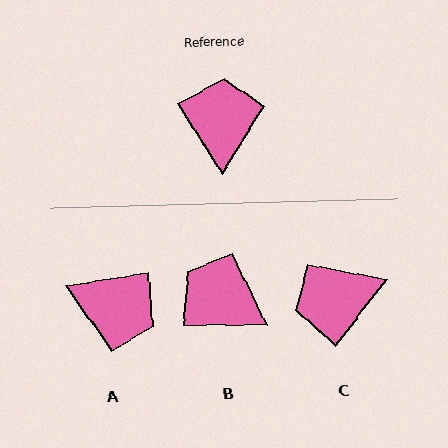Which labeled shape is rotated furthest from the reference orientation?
A, about 114 degrees away.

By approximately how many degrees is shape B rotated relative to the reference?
Approximately 57 degrees counter-clockwise.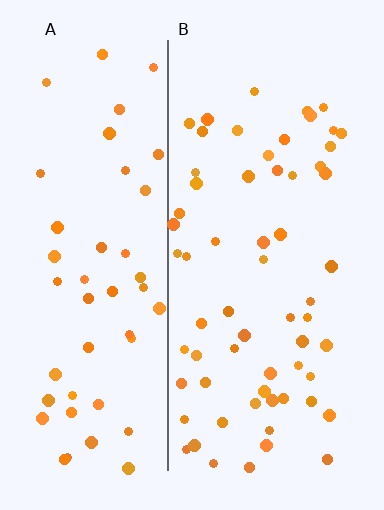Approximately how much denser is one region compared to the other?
Approximately 1.3× — region B over region A.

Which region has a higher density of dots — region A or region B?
B (the right).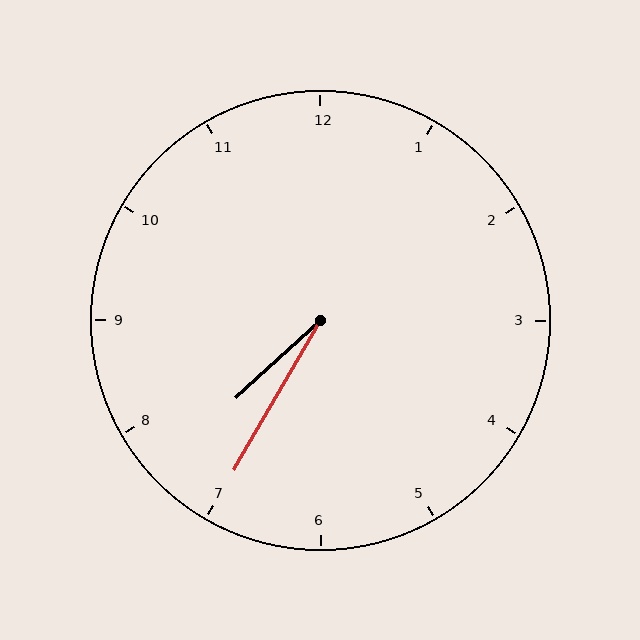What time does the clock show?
7:35.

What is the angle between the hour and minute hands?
Approximately 18 degrees.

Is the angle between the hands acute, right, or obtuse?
It is acute.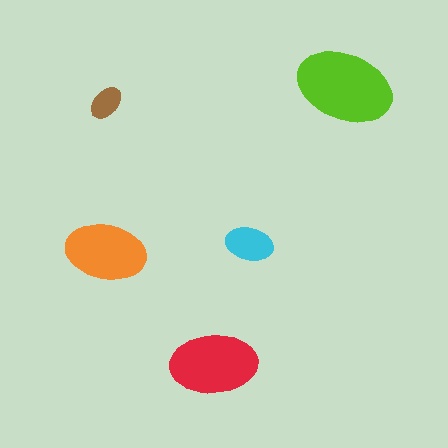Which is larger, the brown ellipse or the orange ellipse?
The orange one.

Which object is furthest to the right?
The lime ellipse is rightmost.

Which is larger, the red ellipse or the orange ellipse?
The red one.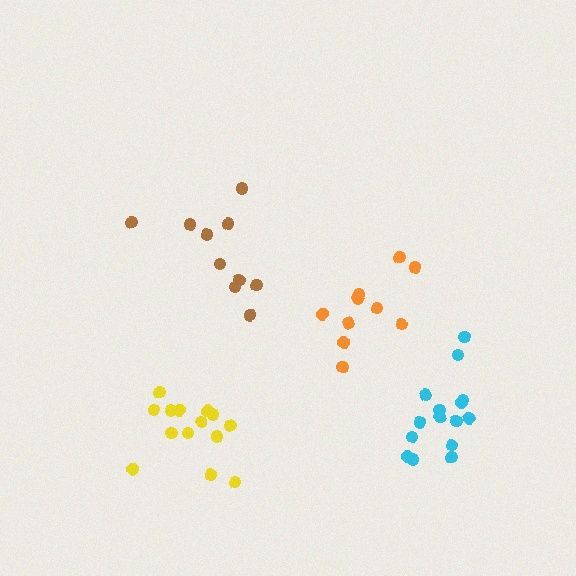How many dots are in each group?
Group 1: 15 dots, Group 2: 14 dots, Group 3: 10 dots, Group 4: 10 dots (49 total).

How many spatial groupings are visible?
There are 4 spatial groupings.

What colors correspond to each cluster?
The clusters are colored: cyan, yellow, brown, orange.